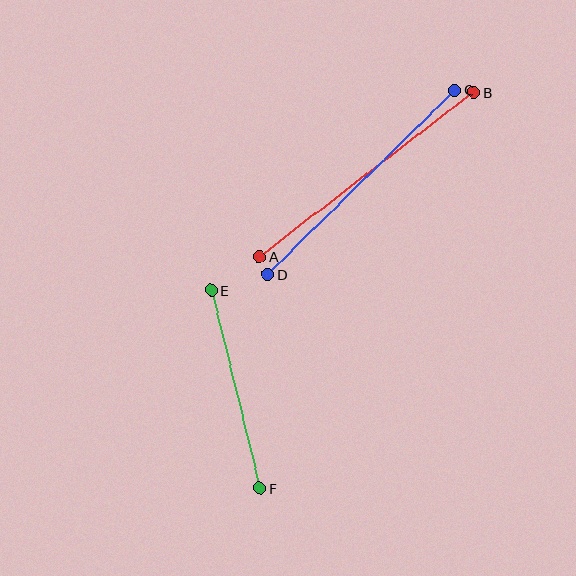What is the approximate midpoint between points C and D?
The midpoint is at approximately (361, 182) pixels.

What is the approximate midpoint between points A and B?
The midpoint is at approximately (366, 174) pixels.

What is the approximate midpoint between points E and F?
The midpoint is at approximately (236, 389) pixels.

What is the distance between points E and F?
The distance is approximately 204 pixels.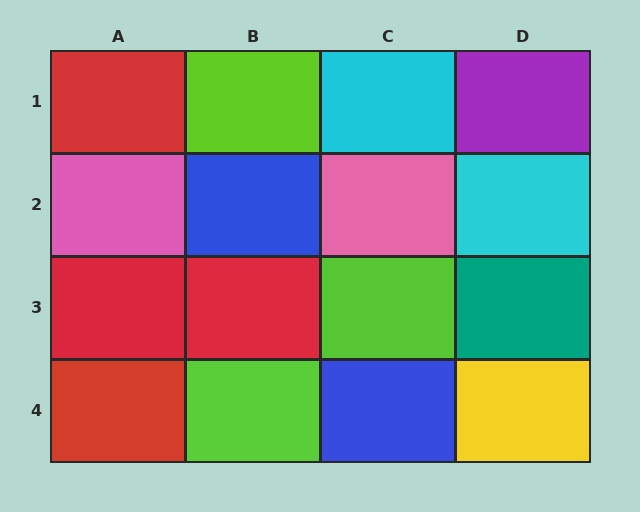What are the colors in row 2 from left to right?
Pink, blue, pink, cyan.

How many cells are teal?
1 cell is teal.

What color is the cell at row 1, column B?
Lime.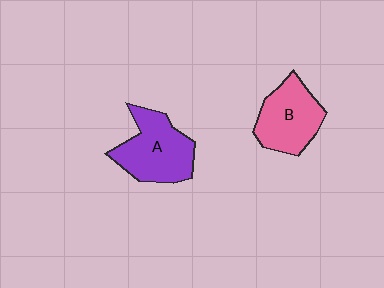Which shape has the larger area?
Shape A (purple).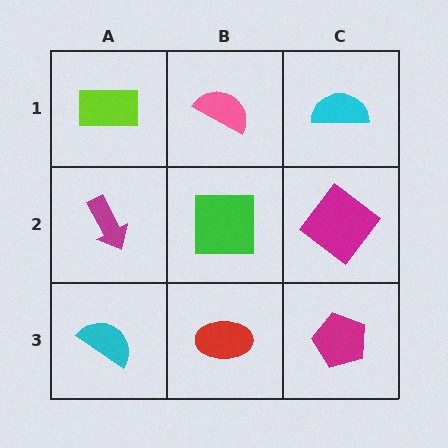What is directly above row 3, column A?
A magenta arrow.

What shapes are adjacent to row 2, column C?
A cyan semicircle (row 1, column C), a magenta pentagon (row 3, column C), a green square (row 2, column B).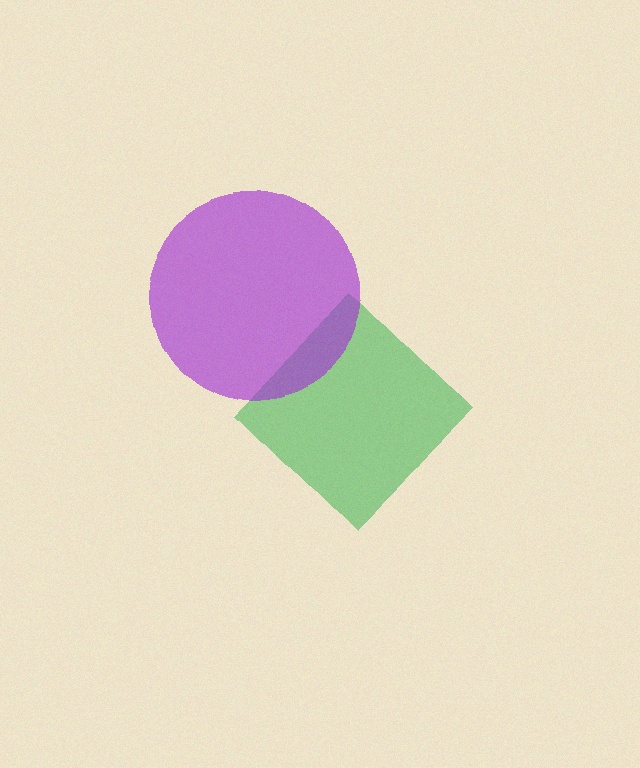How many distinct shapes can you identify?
There are 2 distinct shapes: a green diamond, a purple circle.